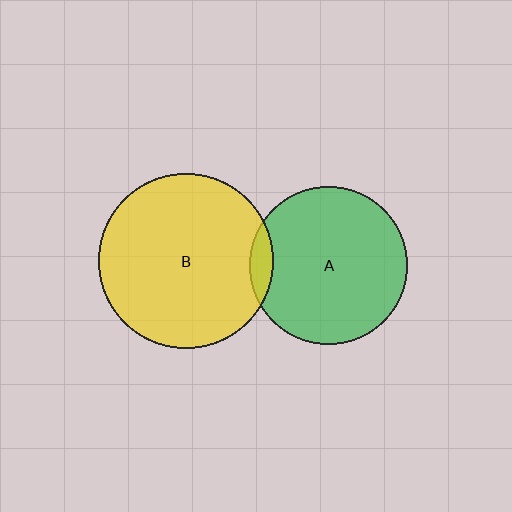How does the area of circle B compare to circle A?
Approximately 1.2 times.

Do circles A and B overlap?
Yes.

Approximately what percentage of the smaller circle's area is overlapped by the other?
Approximately 5%.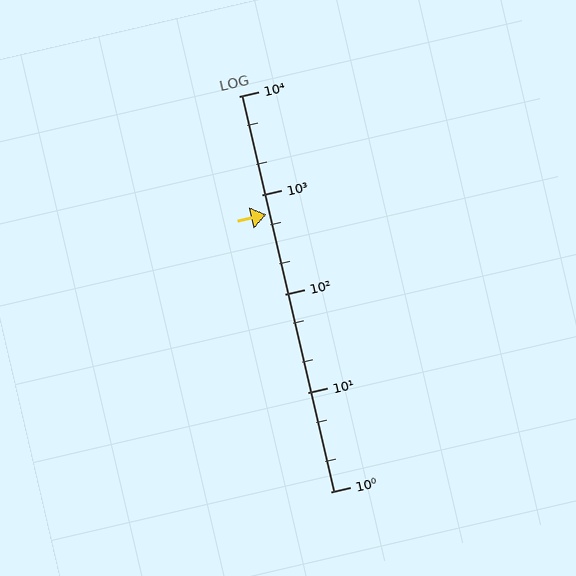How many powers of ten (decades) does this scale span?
The scale spans 4 decades, from 1 to 10000.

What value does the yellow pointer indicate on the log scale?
The pointer indicates approximately 640.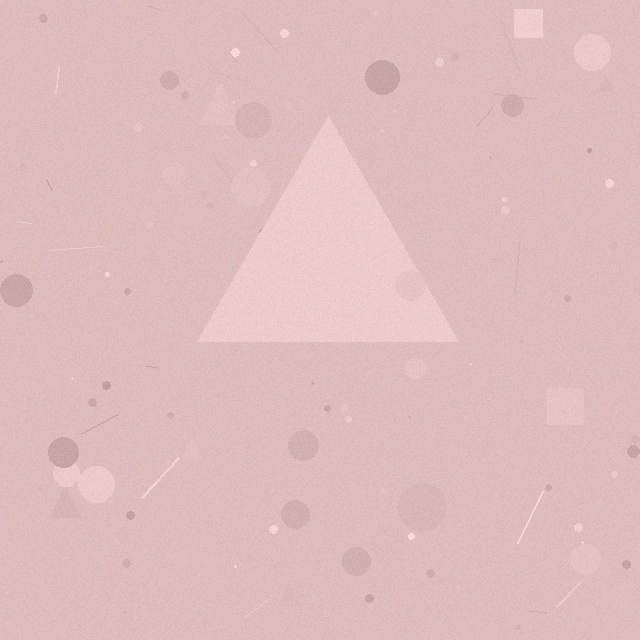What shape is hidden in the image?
A triangle is hidden in the image.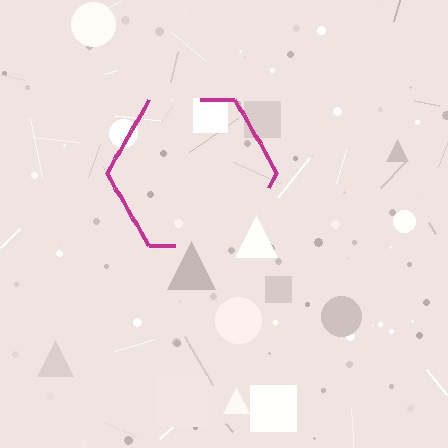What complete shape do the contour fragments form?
The contour fragments form a hexagon.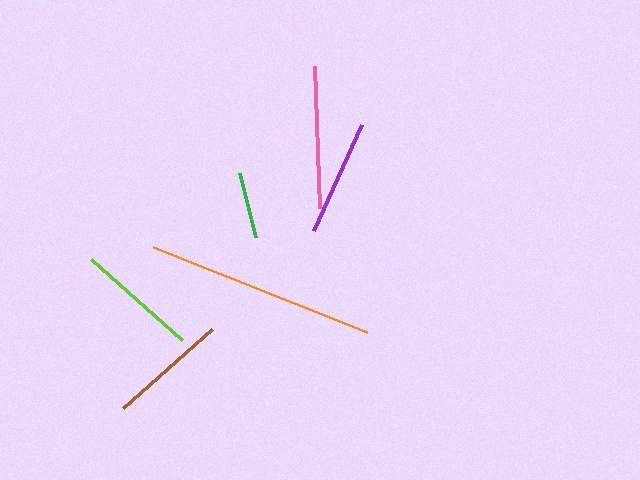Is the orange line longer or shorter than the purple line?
The orange line is longer than the purple line.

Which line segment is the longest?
The orange line is the longest at approximately 231 pixels.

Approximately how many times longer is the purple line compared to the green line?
The purple line is approximately 1.8 times the length of the green line.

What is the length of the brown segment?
The brown segment is approximately 119 pixels long.